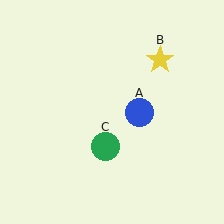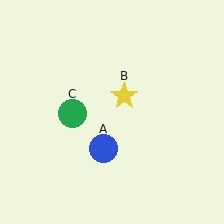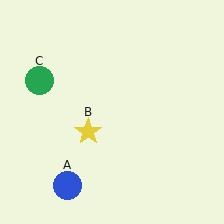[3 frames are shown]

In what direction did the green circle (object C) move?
The green circle (object C) moved up and to the left.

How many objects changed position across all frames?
3 objects changed position: blue circle (object A), yellow star (object B), green circle (object C).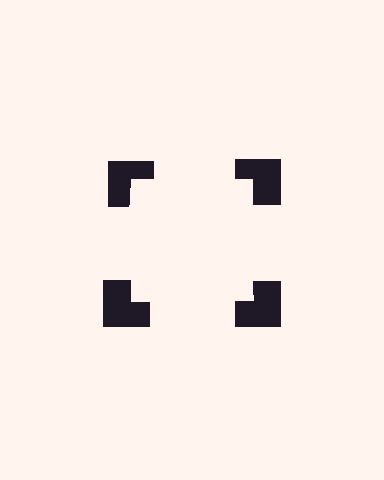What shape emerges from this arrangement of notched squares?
An illusory square — its edges are inferred from the aligned wedge cuts in the notched squares, not physically drawn.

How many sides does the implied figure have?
4 sides.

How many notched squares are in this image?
There are 4 — one at each vertex of the illusory square.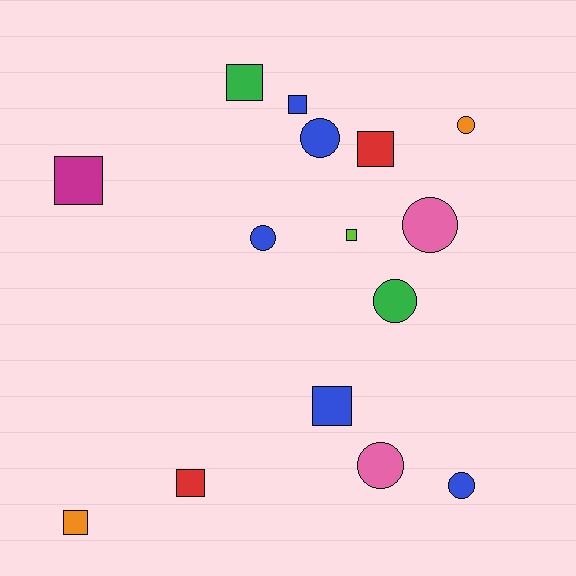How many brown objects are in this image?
There are no brown objects.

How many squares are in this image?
There are 8 squares.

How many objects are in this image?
There are 15 objects.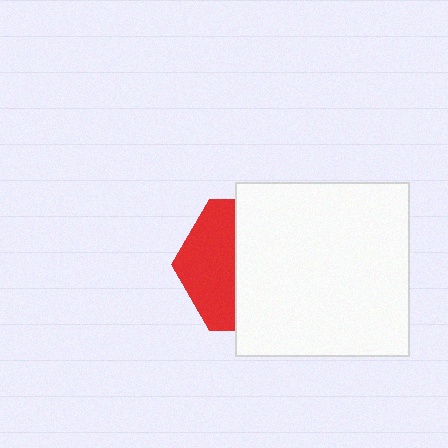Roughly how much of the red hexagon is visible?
A small part of it is visible (roughly 40%).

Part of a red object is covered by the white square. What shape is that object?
It is a hexagon.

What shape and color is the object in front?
The object in front is a white square.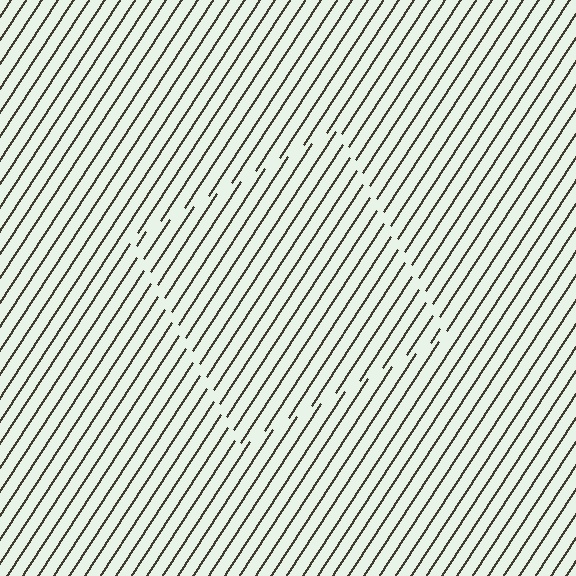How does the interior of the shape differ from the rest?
The interior of the shape contains the same grating, shifted by half a period — the contour is defined by the phase discontinuity where line-ends from the inner and outer gratings abut.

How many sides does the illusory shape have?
4 sides — the line-ends trace a square.